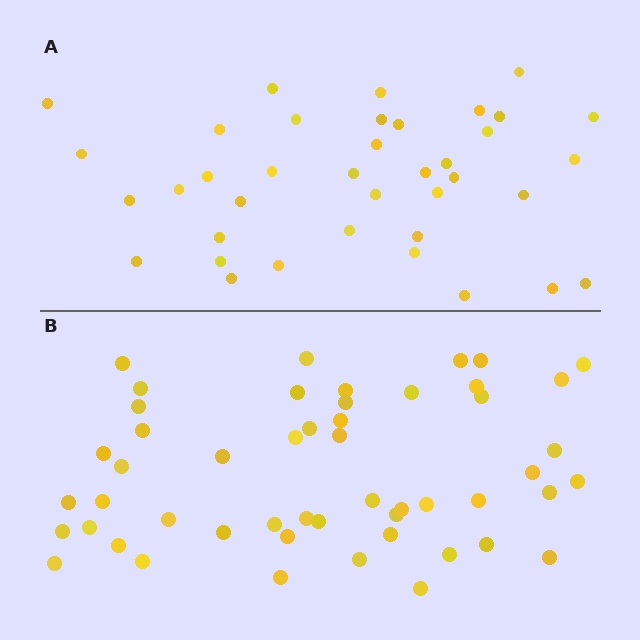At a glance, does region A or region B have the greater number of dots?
Region B (the bottom region) has more dots.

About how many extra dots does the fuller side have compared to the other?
Region B has approximately 15 more dots than region A.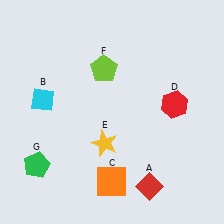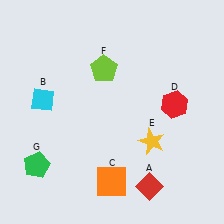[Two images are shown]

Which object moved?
The yellow star (E) moved right.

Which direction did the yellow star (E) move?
The yellow star (E) moved right.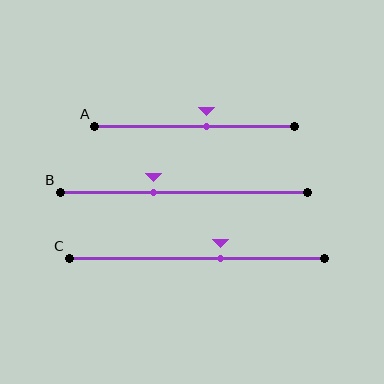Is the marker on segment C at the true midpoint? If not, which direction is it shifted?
No, the marker on segment C is shifted to the right by about 9% of the segment length.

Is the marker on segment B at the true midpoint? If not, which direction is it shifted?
No, the marker on segment B is shifted to the left by about 12% of the segment length.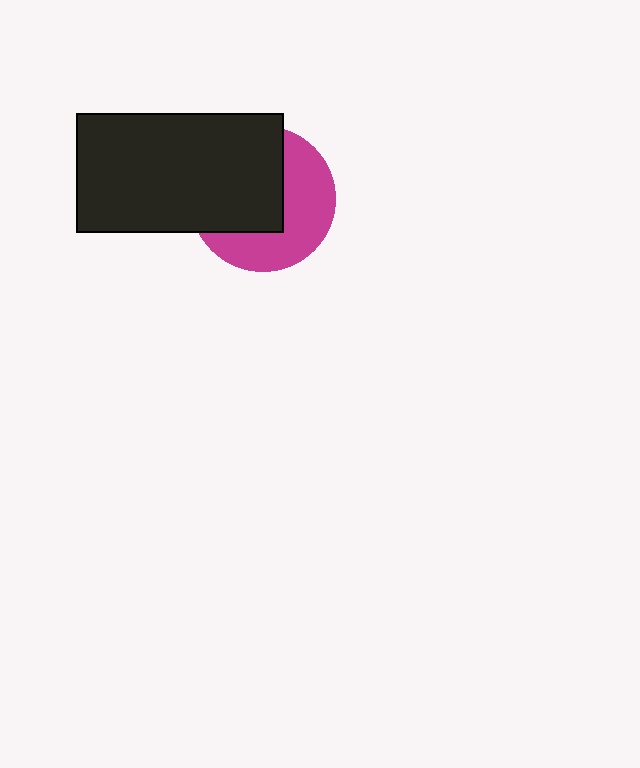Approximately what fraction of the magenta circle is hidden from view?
Roughly 53% of the magenta circle is hidden behind the black rectangle.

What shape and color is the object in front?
The object in front is a black rectangle.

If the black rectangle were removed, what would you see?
You would see the complete magenta circle.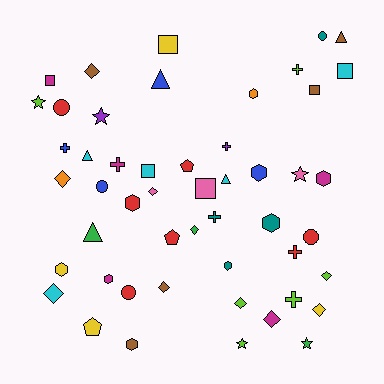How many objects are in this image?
There are 50 objects.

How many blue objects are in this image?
There are 4 blue objects.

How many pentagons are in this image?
There are 3 pentagons.